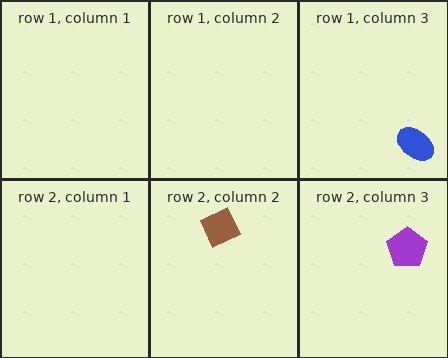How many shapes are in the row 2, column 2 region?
1.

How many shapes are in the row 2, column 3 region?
1.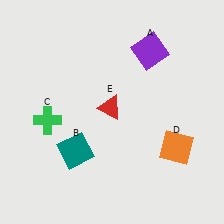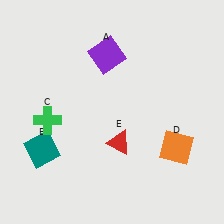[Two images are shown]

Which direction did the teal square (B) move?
The teal square (B) moved left.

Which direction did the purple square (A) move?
The purple square (A) moved left.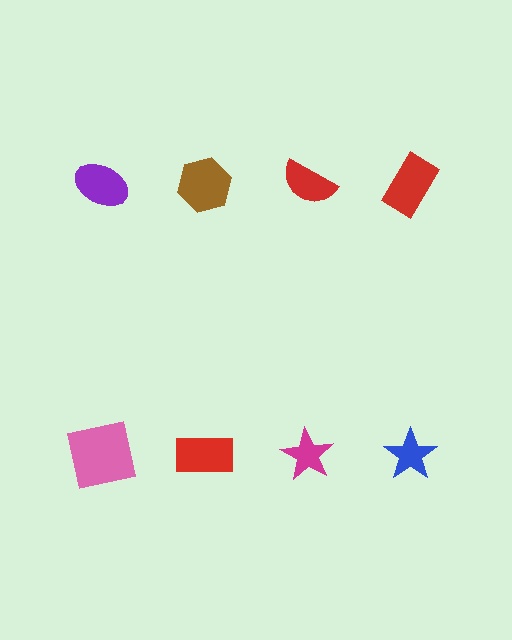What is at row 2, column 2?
A red rectangle.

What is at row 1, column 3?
A red semicircle.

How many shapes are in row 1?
4 shapes.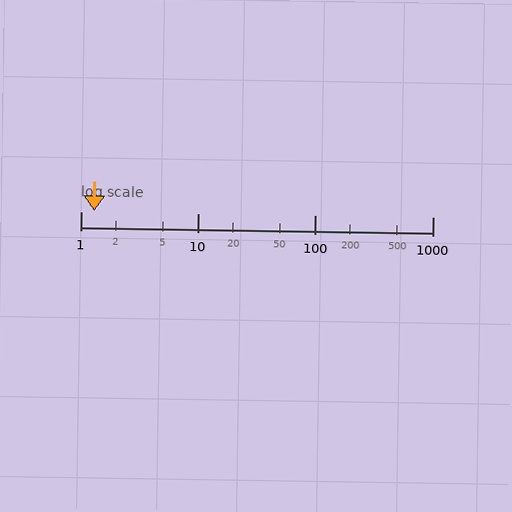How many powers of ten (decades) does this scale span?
The scale spans 3 decades, from 1 to 1000.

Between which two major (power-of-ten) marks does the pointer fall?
The pointer is between 1 and 10.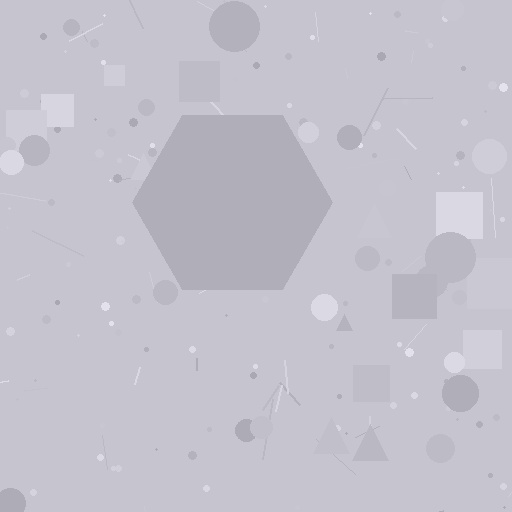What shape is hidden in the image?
A hexagon is hidden in the image.